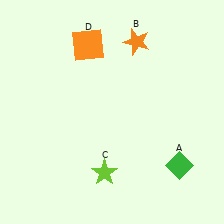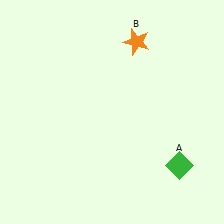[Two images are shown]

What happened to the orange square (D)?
The orange square (D) was removed in Image 2. It was in the top-left area of Image 1.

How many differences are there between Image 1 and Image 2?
There are 2 differences between the two images.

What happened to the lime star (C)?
The lime star (C) was removed in Image 2. It was in the bottom-left area of Image 1.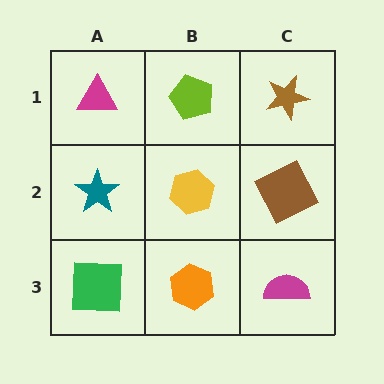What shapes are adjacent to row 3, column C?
A brown square (row 2, column C), an orange hexagon (row 3, column B).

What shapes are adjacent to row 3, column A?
A teal star (row 2, column A), an orange hexagon (row 3, column B).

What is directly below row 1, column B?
A yellow hexagon.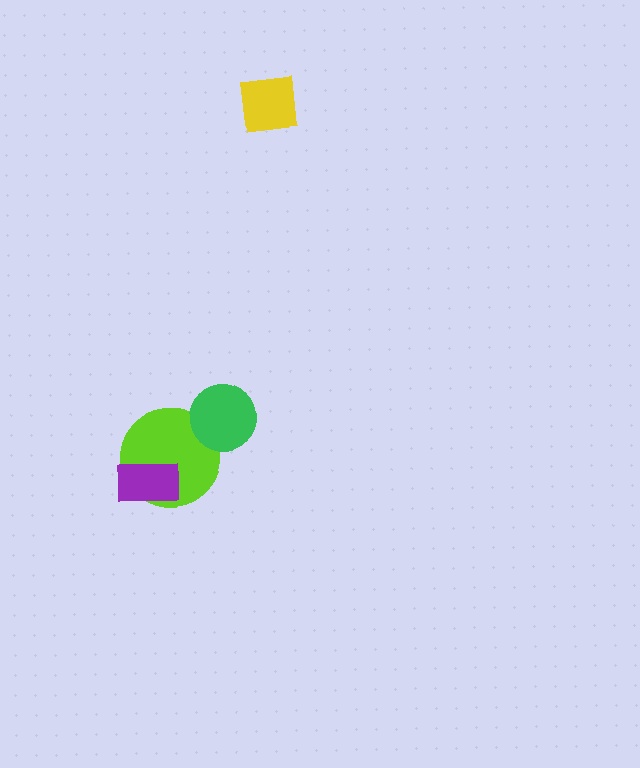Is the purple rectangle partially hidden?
No, no other shape covers it.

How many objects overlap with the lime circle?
2 objects overlap with the lime circle.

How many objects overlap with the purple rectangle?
1 object overlaps with the purple rectangle.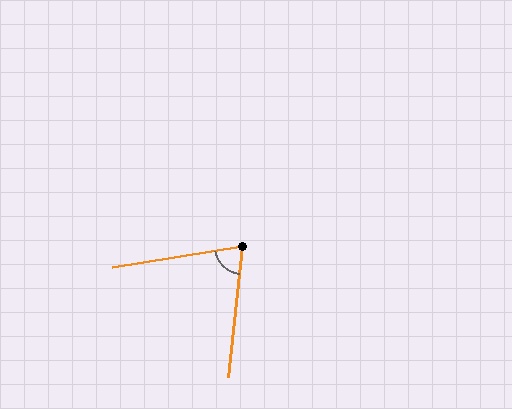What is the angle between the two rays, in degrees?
Approximately 75 degrees.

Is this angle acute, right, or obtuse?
It is acute.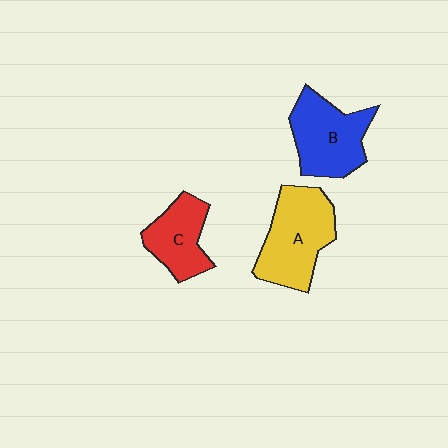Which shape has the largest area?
Shape A (yellow).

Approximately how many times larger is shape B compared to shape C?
Approximately 1.3 times.